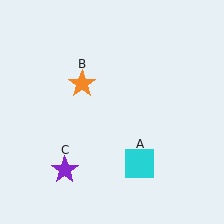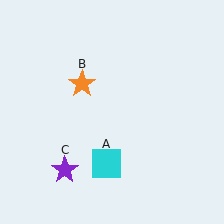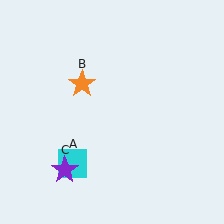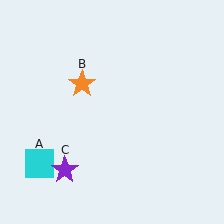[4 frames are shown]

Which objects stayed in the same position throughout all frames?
Orange star (object B) and purple star (object C) remained stationary.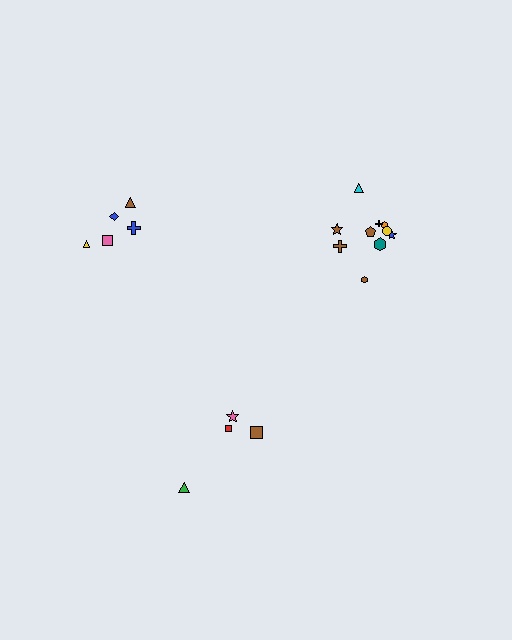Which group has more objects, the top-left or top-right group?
The top-right group.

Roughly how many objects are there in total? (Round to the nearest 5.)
Roughly 20 objects in total.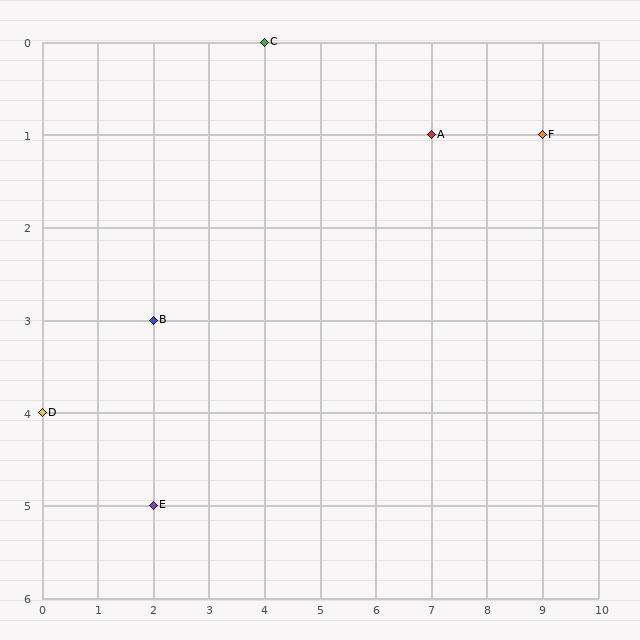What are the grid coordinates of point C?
Point C is at grid coordinates (4, 0).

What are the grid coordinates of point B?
Point B is at grid coordinates (2, 3).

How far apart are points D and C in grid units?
Points D and C are 4 columns and 4 rows apart (about 5.7 grid units diagonally).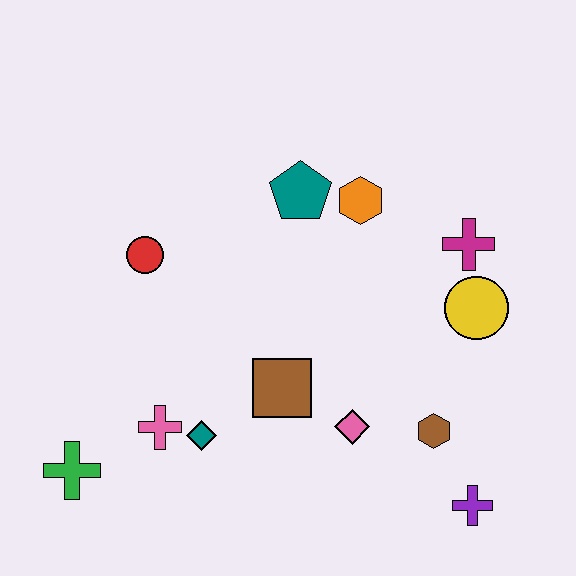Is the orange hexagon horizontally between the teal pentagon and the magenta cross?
Yes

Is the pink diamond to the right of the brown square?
Yes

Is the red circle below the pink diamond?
No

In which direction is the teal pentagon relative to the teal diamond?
The teal pentagon is above the teal diamond.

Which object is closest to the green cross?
The pink cross is closest to the green cross.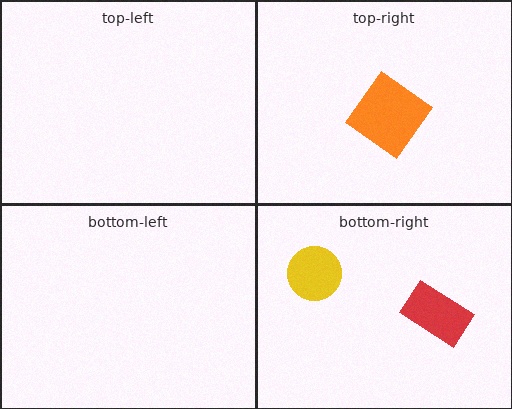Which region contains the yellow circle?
The bottom-right region.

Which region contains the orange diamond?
The top-right region.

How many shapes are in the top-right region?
1.